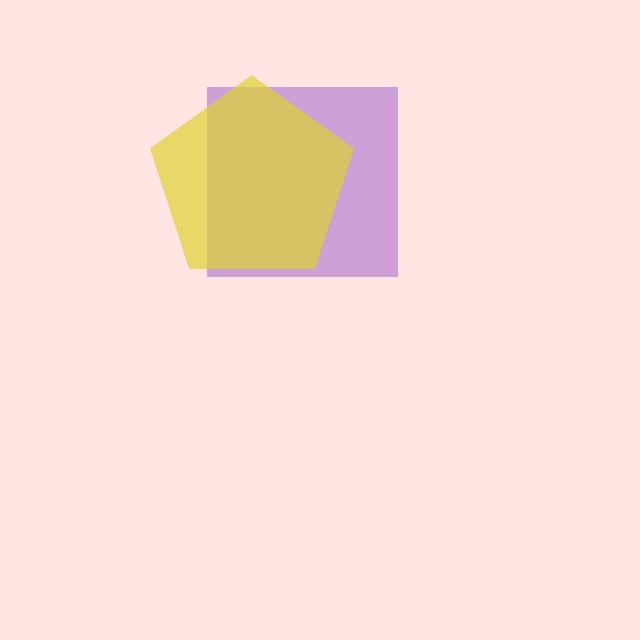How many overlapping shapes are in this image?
There are 2 overlapping shapes in the image.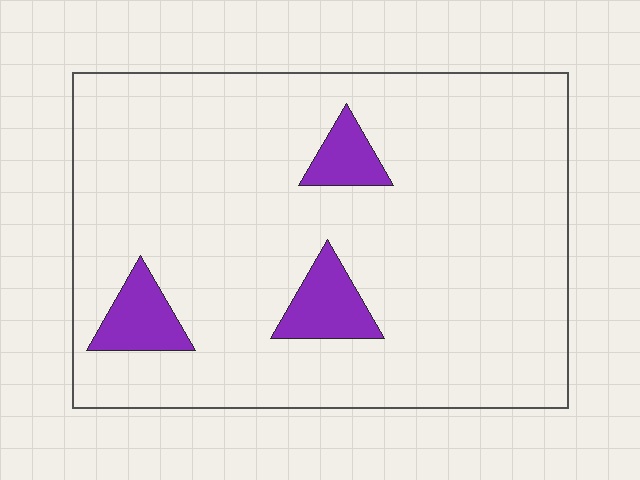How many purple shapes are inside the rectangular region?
3.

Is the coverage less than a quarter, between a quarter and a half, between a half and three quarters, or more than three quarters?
Less than a quarter.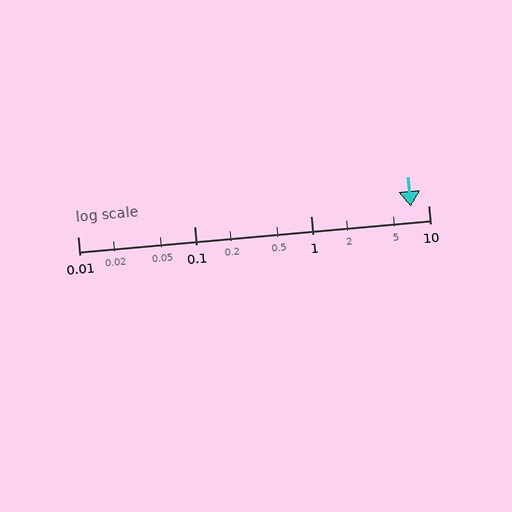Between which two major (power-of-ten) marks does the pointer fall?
The pointer is between 1 and 10.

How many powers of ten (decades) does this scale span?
The scale spans 3 decades, from 0.01 to 10.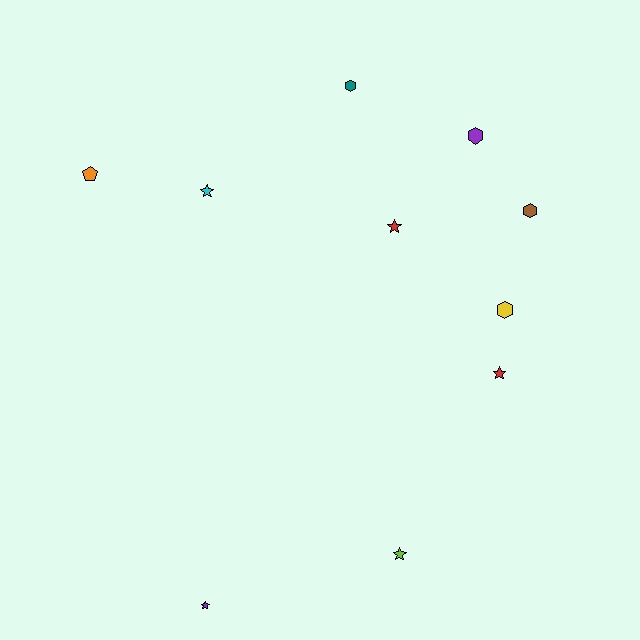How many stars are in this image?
There are 5 stars.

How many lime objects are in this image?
There is 1 lime object.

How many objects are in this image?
There are 10 objects.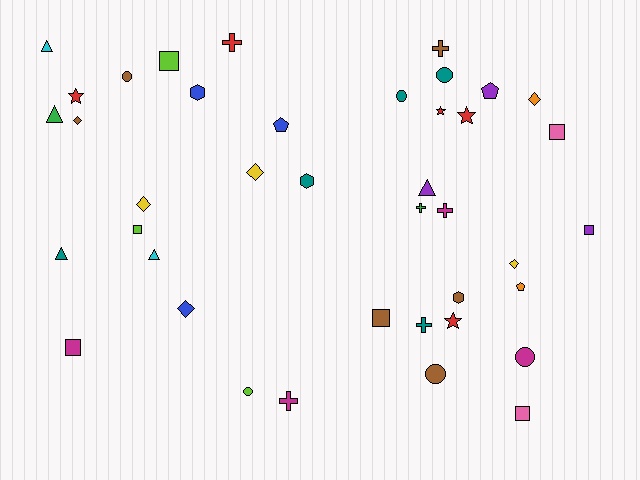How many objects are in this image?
There are 40 objects.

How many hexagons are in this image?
There are 3 hexagons.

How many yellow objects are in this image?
There are 3 yellow objects.